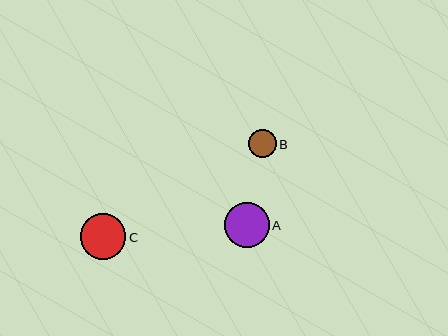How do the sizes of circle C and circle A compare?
Circle C and circle A are approximately the same size.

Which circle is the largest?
Circle C is the largest with a size of approximately 46 pixels.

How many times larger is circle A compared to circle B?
Circle A is approximately 1.6 times the size of circle B.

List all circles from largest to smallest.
From largest to smallest: C, A, B.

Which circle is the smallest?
Circle B is the smallest with a size of approximately 28 pixels.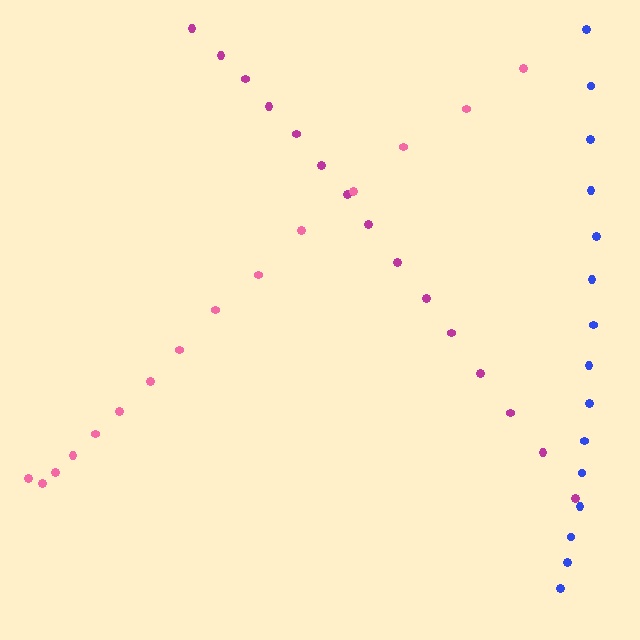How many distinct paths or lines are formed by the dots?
There are 3 distinct paths.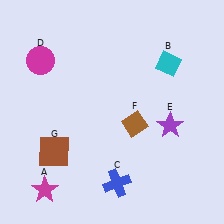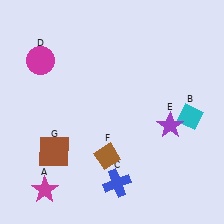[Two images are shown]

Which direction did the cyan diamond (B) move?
The cyan diamond (B) moved down.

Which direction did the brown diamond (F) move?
The brown diamond (F) moved down.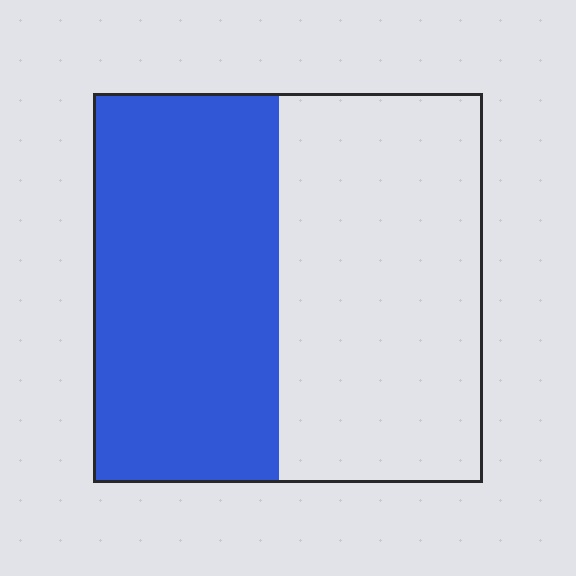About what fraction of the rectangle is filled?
About one half (1/2).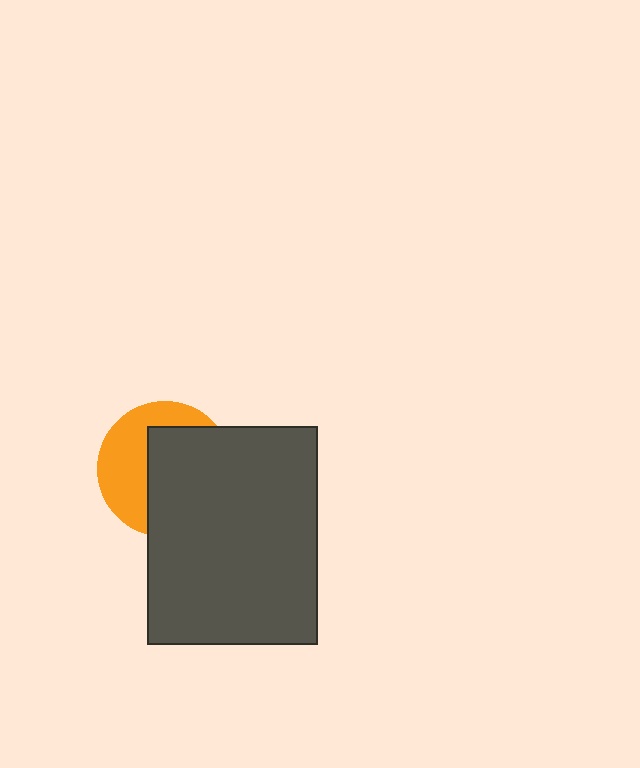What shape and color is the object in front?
The object in front is a dark gray rectangle.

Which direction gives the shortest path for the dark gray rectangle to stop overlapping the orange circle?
Moving right gives the shortest separation.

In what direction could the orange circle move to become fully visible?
The orange circle could move left. That would shift it out from behind the dark gray rectangle entirely.